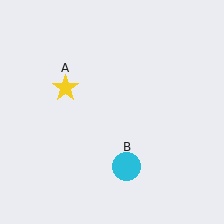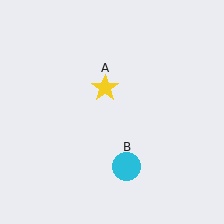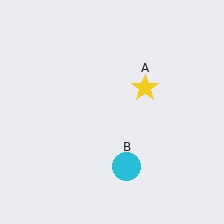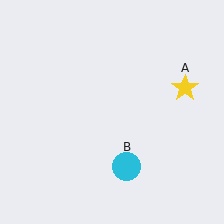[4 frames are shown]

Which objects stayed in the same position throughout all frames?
Cyan circle (object B) remained stationary.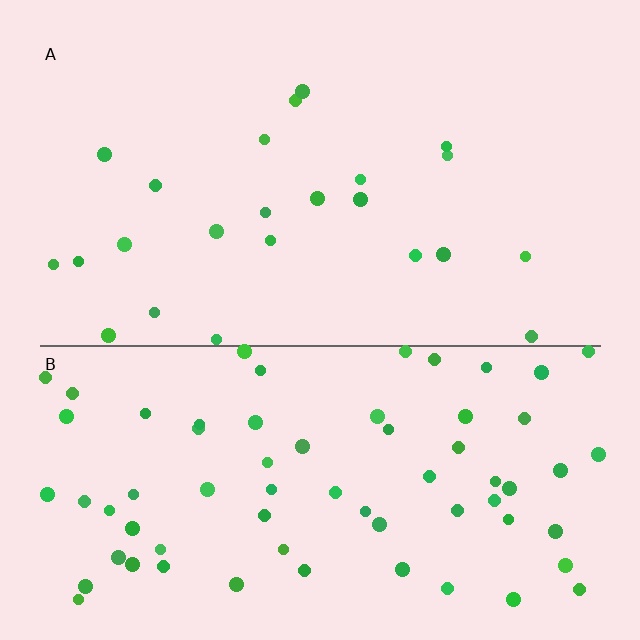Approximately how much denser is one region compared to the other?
Approximately 2.9× — region B over region A.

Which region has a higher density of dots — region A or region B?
B (the bottom).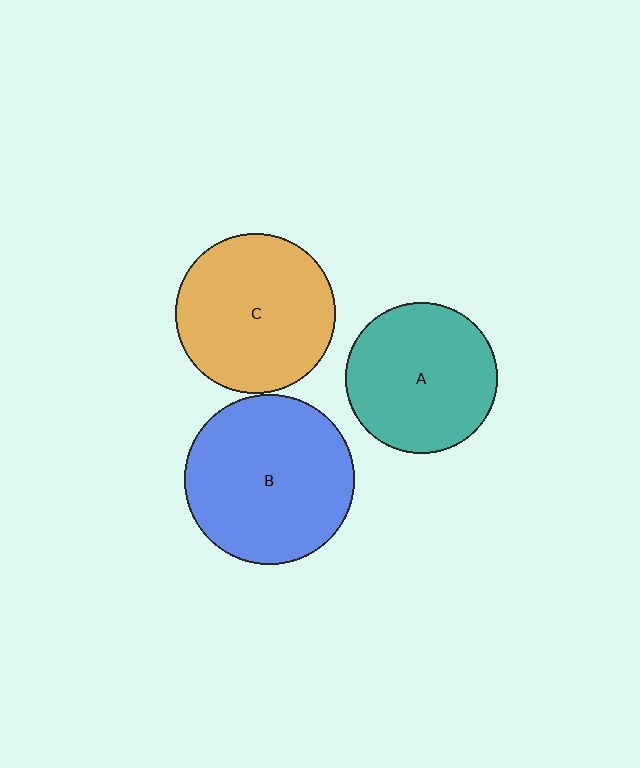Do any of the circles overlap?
No, none of the circles overlap.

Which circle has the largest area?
Circle B (blue).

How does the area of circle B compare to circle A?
Approximately 1.3 times.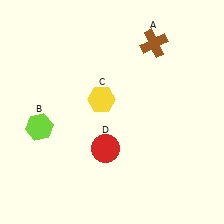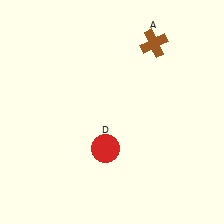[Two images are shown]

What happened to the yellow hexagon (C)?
The yellow hexagon (C) was removed in Image 2. It was in the top-left area of Image 1.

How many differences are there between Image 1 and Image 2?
There are 2 differences between the two images.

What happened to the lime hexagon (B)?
The lime hexagon (B) was removed in Image 2. It was in the bottom-left area of Image 1.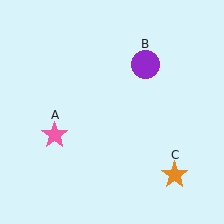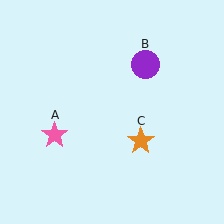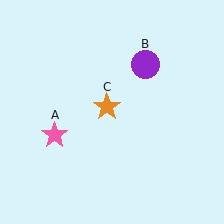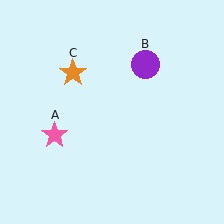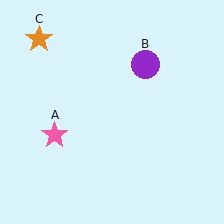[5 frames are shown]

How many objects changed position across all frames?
1 object changed position: orange star (object C).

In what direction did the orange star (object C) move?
The orange star (object C) moved up and to the left.